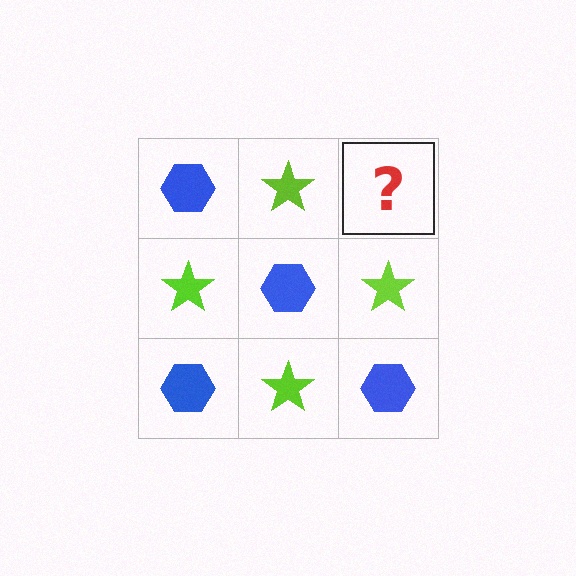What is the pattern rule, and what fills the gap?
The rule is that it alternates blue hexagon and lime star in a checkerboard pattern. The gap should be filled with a blue hexagon.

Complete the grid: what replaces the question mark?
The question mark should be replaced with a blue hexagon.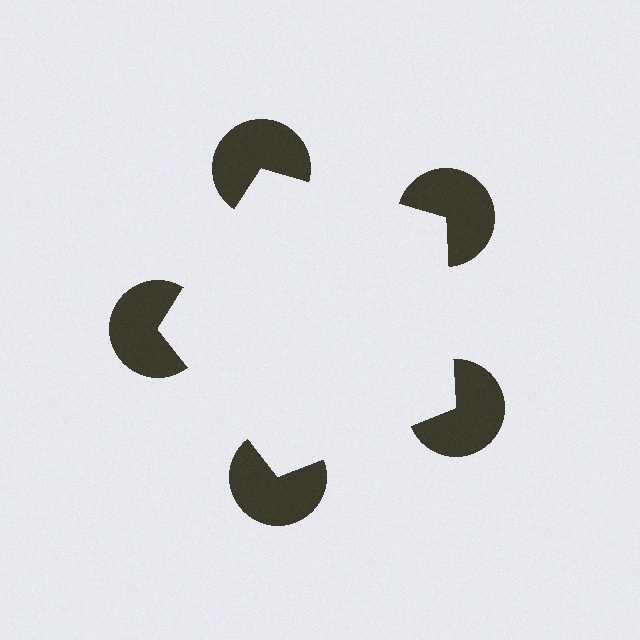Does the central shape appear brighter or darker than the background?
It typically appears slightly brighter than the background, even though no actual brightness change is drawn.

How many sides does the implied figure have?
5 sides.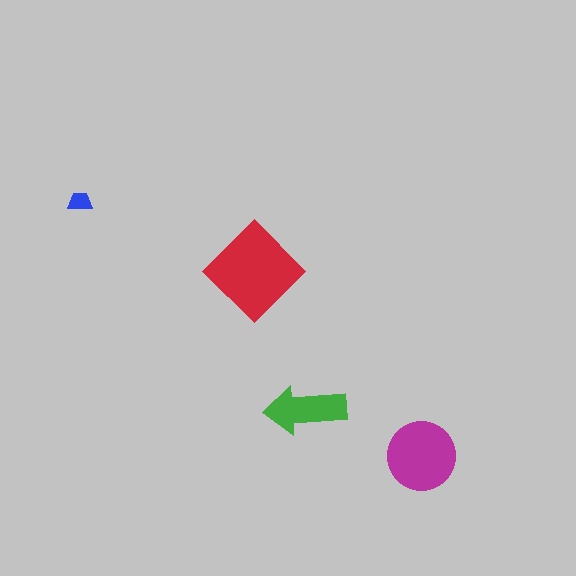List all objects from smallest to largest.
The blue trapezoid, the green arrow, the magenta circle, the red diamond.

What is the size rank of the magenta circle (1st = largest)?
2nd.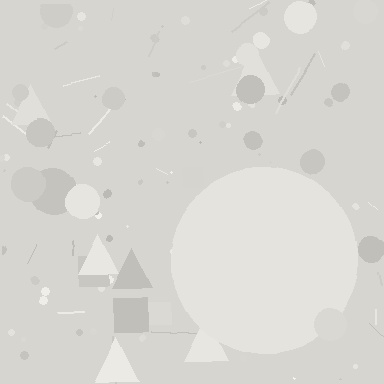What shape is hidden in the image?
A circle is hidden in the image.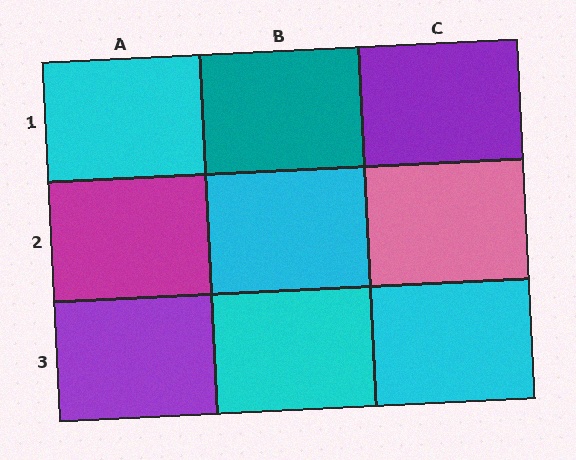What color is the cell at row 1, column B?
Teal.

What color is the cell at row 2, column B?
Cyan.